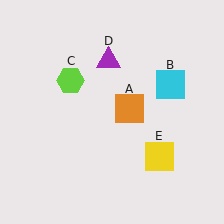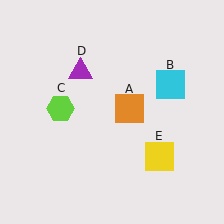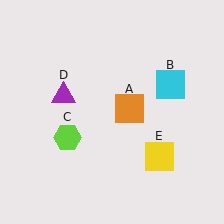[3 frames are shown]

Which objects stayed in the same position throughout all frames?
Orange square (object A) and cyan square (object B) and yellow square (object E) remained stationary.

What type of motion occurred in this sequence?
The lime hexagon (object C), purple triangle (object D) rotated counterclockwise around the center of the scene.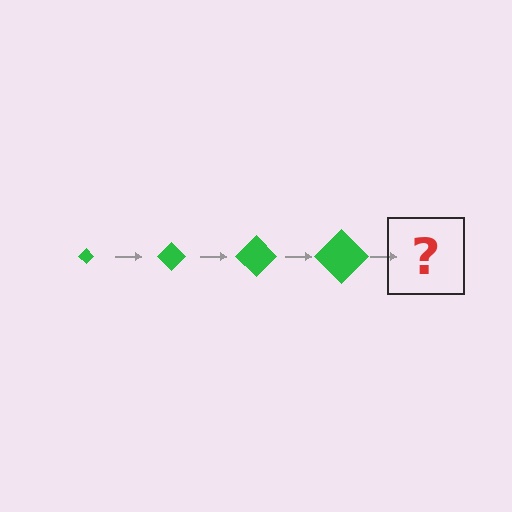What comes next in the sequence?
The next element should be a green diamond, larger than the previous one.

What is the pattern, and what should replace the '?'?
The pattern is that the diamond gets progressively larger each step. The '?' should be a green diamond, larger than the previous one.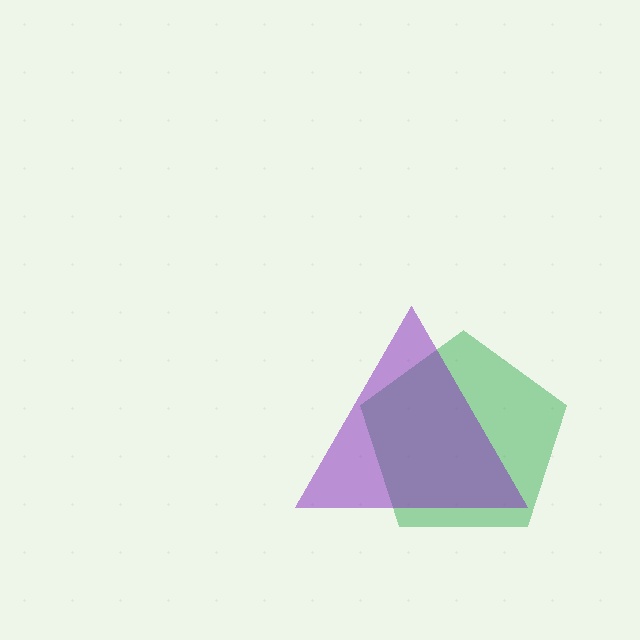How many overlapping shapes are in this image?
There are 2 overlapping shapes in the image.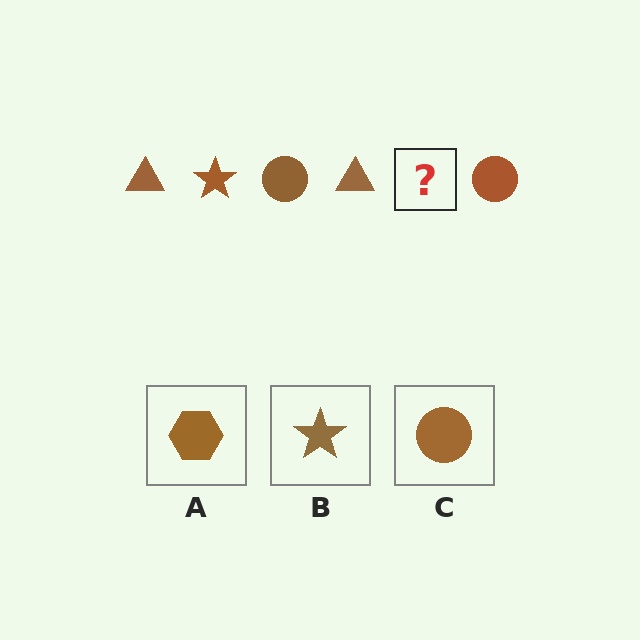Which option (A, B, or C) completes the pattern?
B.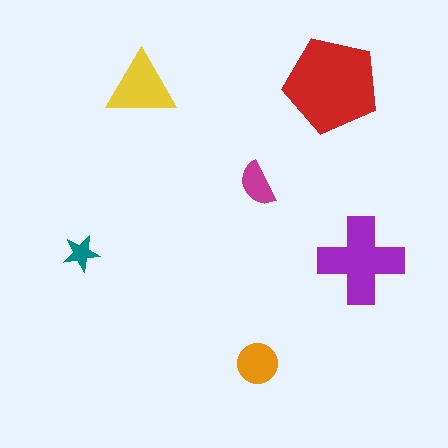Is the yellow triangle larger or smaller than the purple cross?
Smaller.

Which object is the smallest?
The teal star.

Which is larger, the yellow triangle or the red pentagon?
The red pentagon.